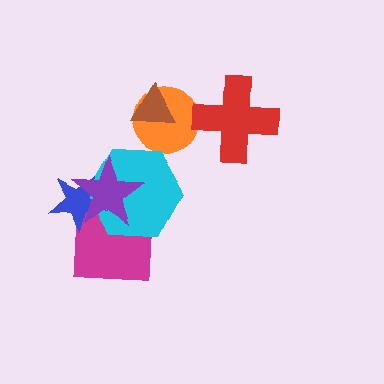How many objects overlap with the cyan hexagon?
3 objects overlap with the cyan hexagon.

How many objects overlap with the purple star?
3 objects overlap with the purple star.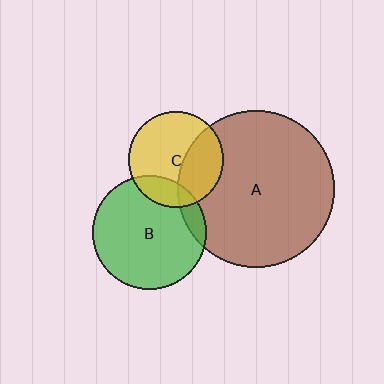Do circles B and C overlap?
Yes.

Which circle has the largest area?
Circle A (brown).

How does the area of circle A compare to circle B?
Approximately 1.9 times.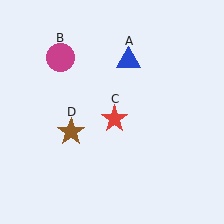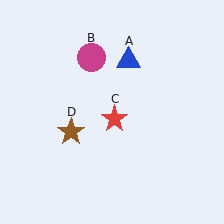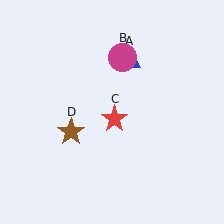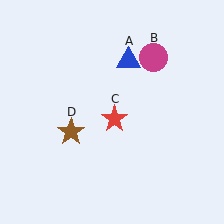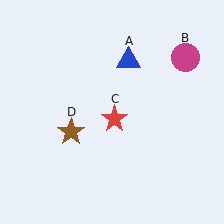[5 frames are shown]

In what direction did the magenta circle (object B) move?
The magenta circle (object B) moved right.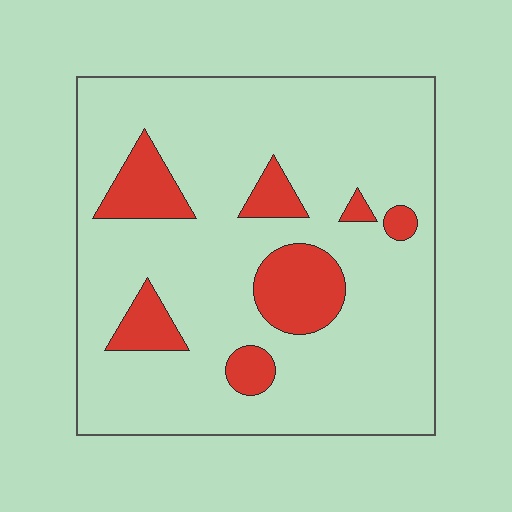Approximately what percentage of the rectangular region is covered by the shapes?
Approximately 15%.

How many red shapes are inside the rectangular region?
7.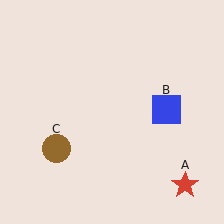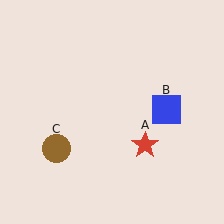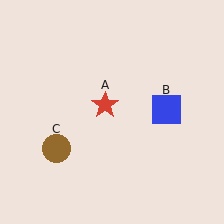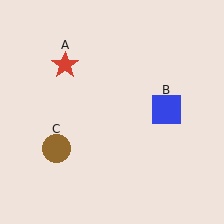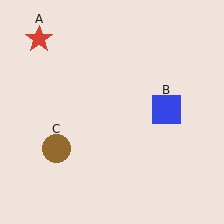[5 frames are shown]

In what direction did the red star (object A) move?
The red star (object A) moved up and to the left.